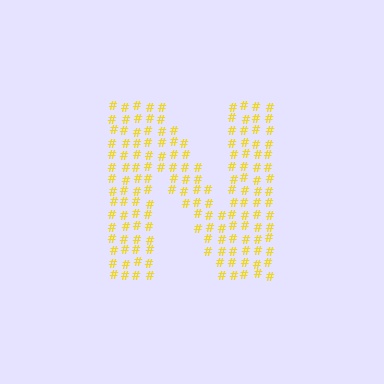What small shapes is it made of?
It is made of small hash symbols.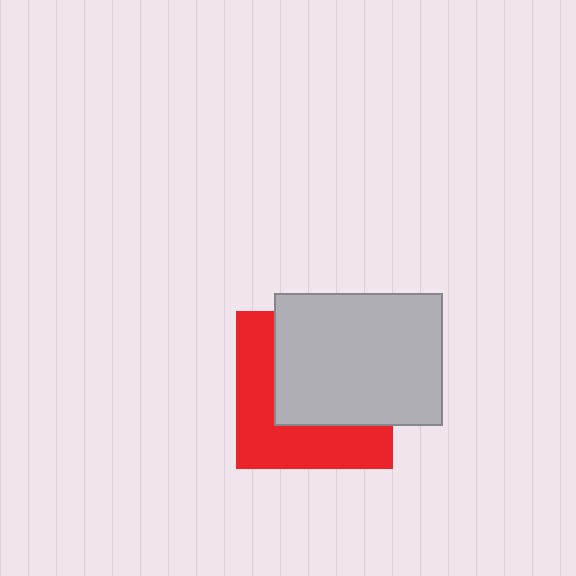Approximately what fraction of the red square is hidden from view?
Roughly 55% of the red square is hidden behind the light gray rectangle.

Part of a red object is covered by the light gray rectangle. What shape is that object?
It is a square.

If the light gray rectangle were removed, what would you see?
You would see the complete red square.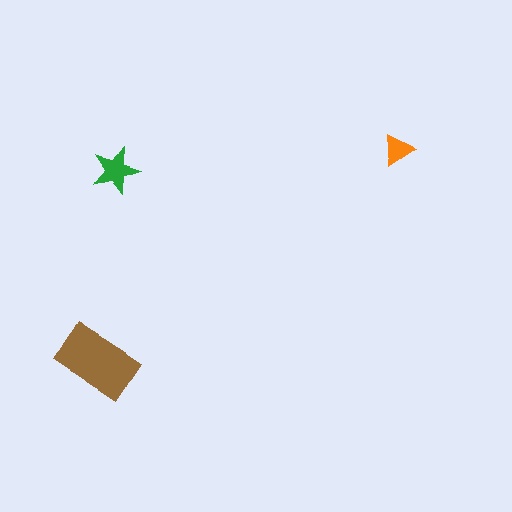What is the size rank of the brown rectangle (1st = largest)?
1st.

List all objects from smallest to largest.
The orange triangle, the green star, the brown rectangle.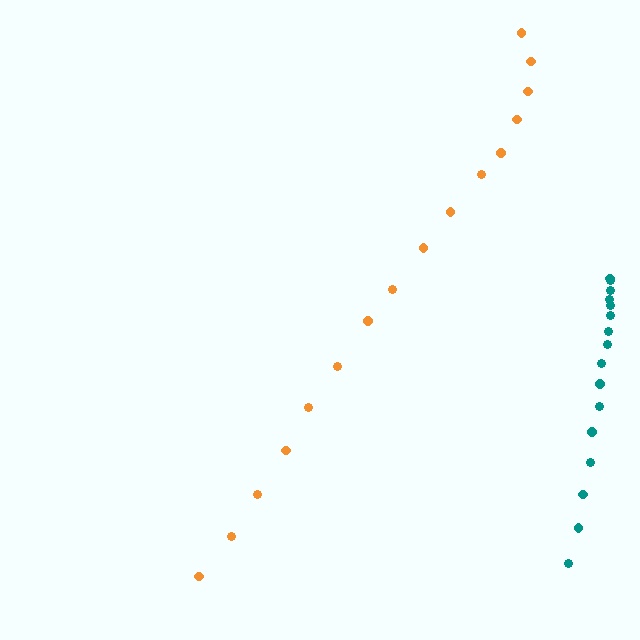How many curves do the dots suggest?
There are 2 distinct paths.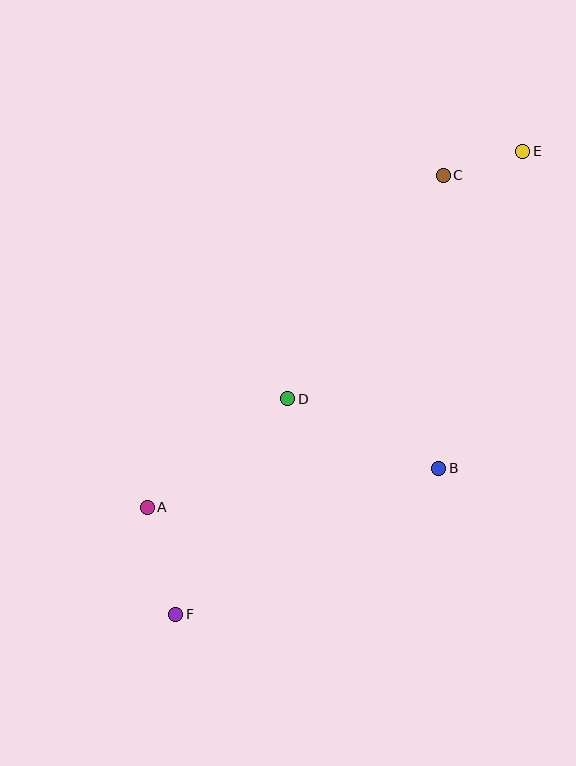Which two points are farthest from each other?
Points E and F are farthest from each other.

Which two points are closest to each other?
Points C and E are closest to each other.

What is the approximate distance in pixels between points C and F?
The distance between C and F is approximately 514 pixels.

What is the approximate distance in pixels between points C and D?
The distance between C and D is approximately 273 pixels.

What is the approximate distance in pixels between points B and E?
The distance between B and E is approximately 328 pixels.